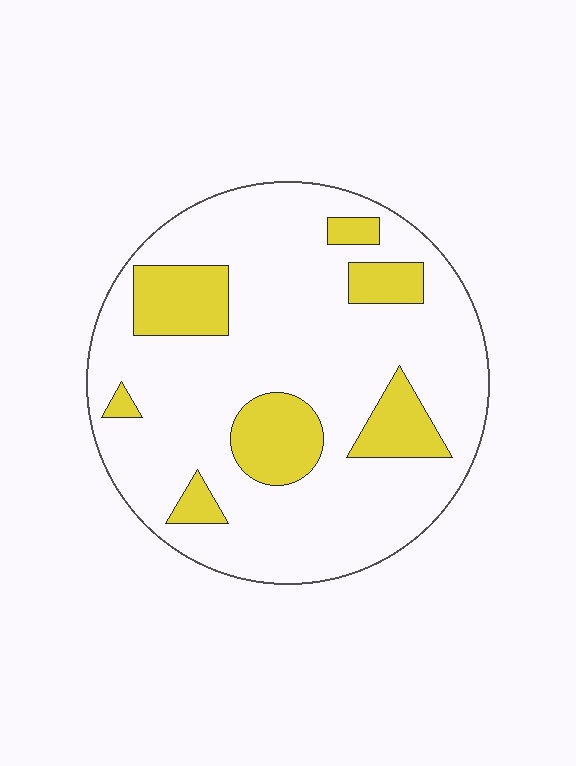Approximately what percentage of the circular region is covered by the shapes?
Approximately 20%.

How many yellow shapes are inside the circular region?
7.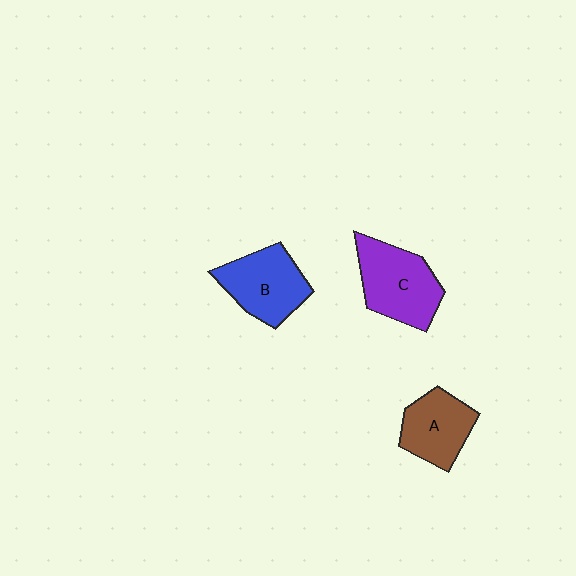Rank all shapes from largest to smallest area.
From largest to smallest: C (purple), B (blue), A (brown).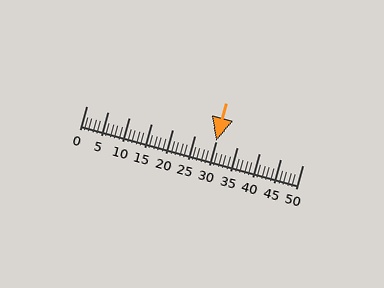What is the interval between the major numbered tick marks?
The major tick marks are spaced 5 units apart.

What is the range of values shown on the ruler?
The ruler shows values from 0 to 50.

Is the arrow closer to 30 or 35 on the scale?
The arrow is closer to 30.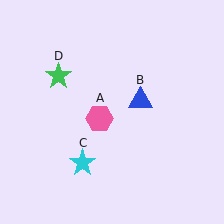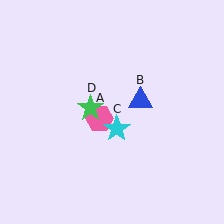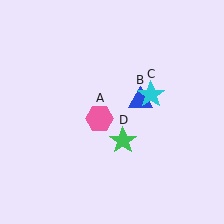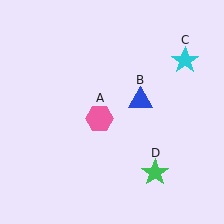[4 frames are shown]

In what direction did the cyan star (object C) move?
The cyan star (object C) moved up and to the right.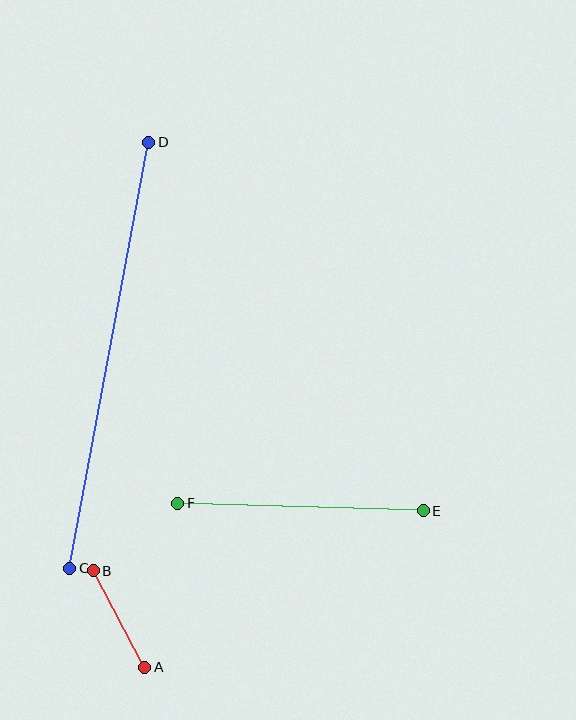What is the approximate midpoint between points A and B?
The midpoint is at approximately (119, 619) pixels.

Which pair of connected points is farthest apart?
Points C and D are farthest apart.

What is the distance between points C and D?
The distance is approximately 433 pixels.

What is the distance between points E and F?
The distance is approximately 245 pixels.